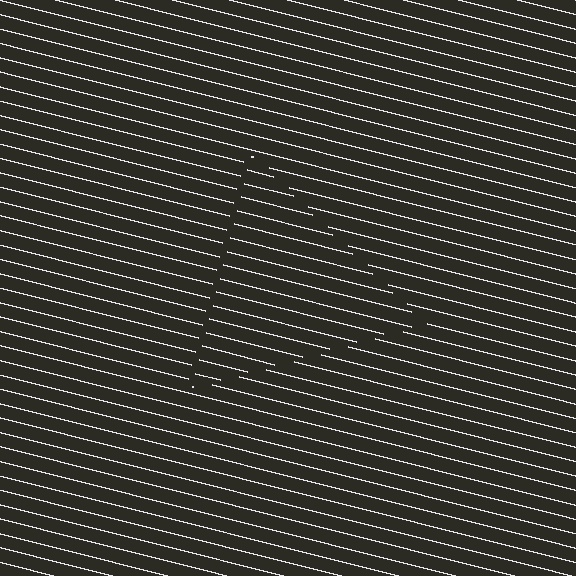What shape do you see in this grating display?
An illusory triangle. The interior of the shape contains the same grating, shifted by half a period — the contour is defined by the phase discontinuity where line-ends from the inner and outer gratings abut.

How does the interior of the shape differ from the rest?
The interior of the shape contains the same grating, shifted by half a period — the contour is defined by the phase discontinuity where line-ends from the inner and outer gratings abut.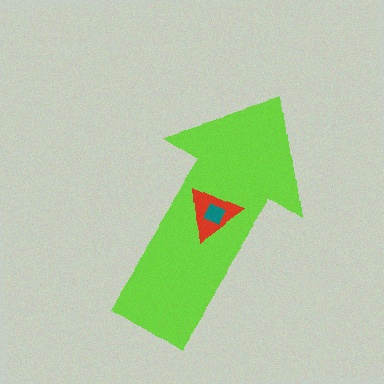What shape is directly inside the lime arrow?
The red triangle.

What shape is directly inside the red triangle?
The teal diamond.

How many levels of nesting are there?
3.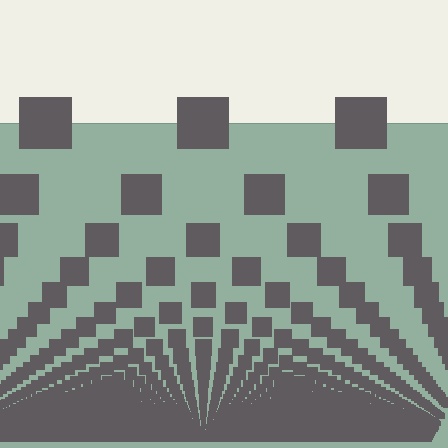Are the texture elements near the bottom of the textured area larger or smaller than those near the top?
Smaller. The gradient is inverted — elements near the bottom are smaller and denser.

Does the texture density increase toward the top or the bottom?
Density increases toward the bottom.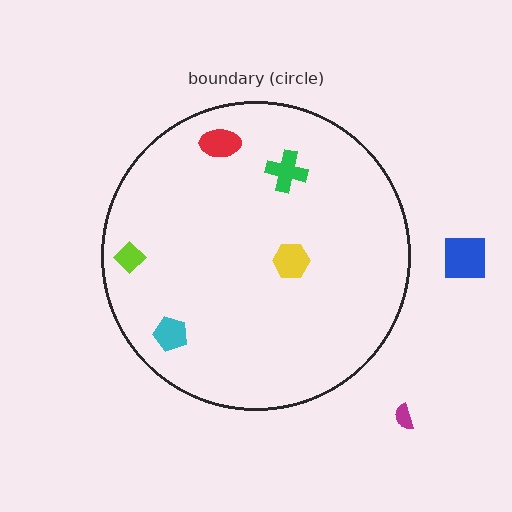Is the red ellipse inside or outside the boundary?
Inside.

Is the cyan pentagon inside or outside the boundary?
Inside.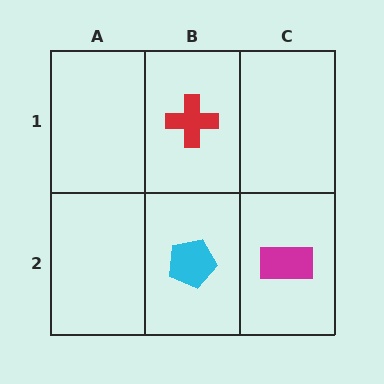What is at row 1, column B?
A red cross.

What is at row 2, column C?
A magenta rectangle.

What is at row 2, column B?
A cyan pentagon.